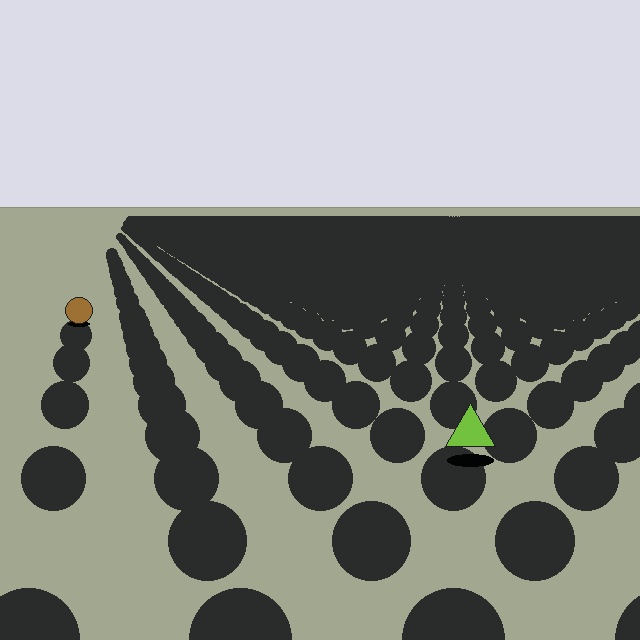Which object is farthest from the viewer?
The brown circle is farthest from the viewer. It appears smaller and the ground texture around it is denser.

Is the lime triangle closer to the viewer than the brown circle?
Yes. The lime triangle is closer — you can tell from the texture gradient: the ground texture is coarser near it.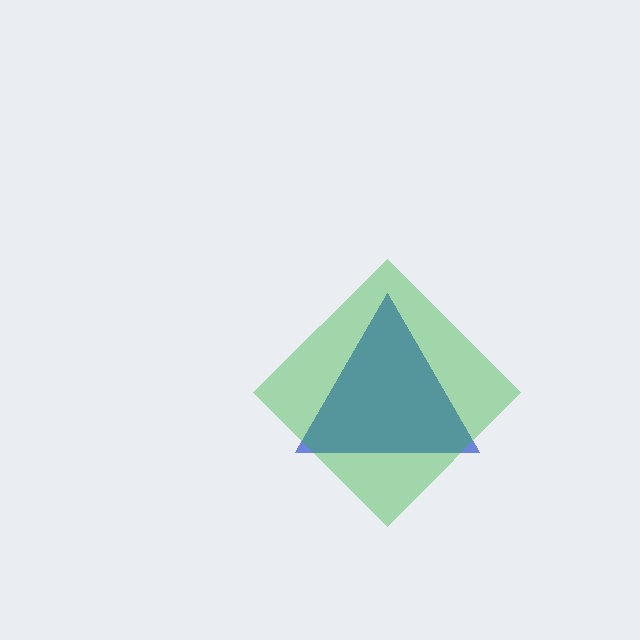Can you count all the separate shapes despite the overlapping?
Yes, there are 2 separate shapes.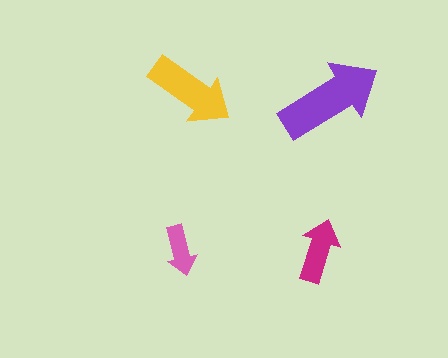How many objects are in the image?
There are 4 objects in the image.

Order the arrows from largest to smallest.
the purple one, the yellow one, the magenta one, the pink one.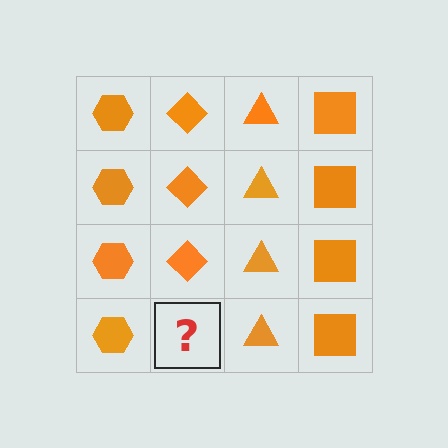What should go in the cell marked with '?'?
The missing cell should contain an orange diamond.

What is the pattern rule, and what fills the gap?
The rule is that each column has a consistent shape. The gap should be filled with an orange diamond.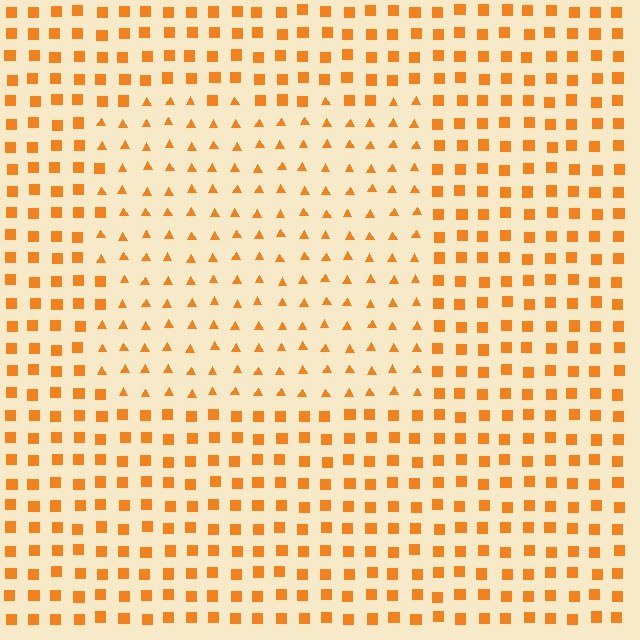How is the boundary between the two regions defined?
The boundary is defined by a change in element shape: triangles inside vs. squares outside. All elements share the same color and spacing.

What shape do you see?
I see a rectangle.